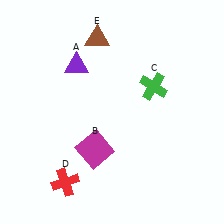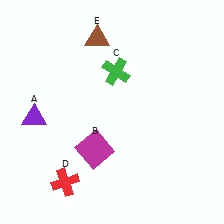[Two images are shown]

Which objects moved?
The objects that moved are: the purple triangle (A), the green cross (C).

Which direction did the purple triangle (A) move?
The purple triangle (A) moved down.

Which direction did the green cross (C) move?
The green cross (C) moved left.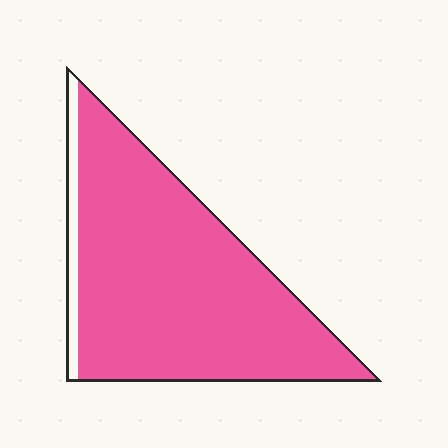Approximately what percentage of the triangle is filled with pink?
Approximately 95%.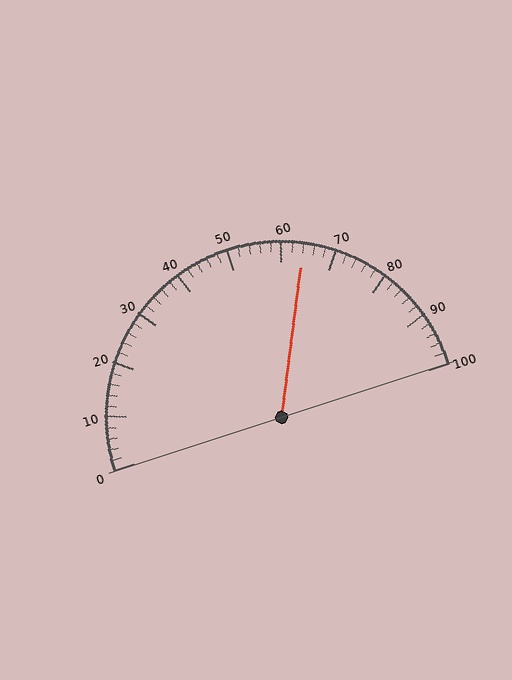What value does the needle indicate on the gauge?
The needle indicates approximately 64.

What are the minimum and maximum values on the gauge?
The gauge ranges from 0 to 100.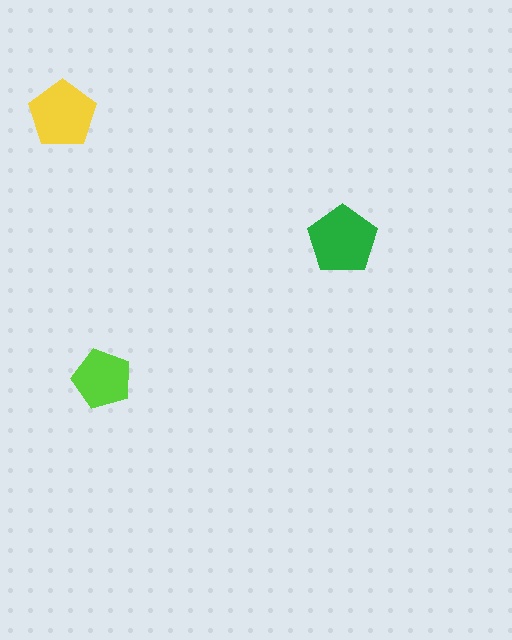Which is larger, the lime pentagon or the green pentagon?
The green one.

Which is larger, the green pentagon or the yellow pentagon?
The green one.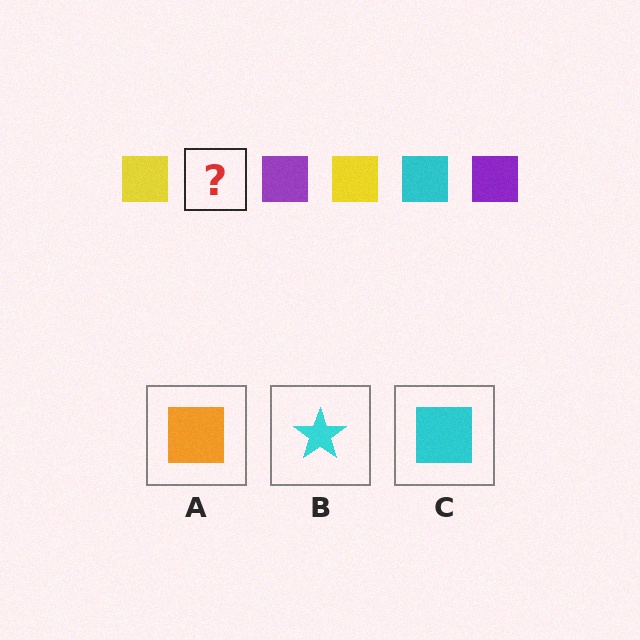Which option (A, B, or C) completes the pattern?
C.